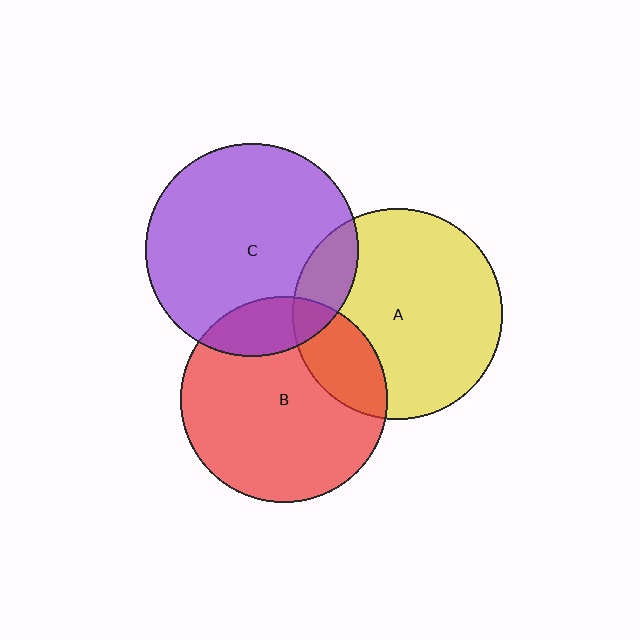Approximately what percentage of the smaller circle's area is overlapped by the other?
Approximately 20%.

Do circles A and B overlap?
Yes.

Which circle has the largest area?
Circle C (purple).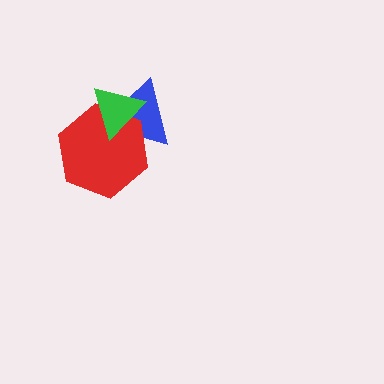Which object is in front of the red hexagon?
The green triangle is in front of the red hexagon.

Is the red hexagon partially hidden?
Yes, it is partially covered by another shape.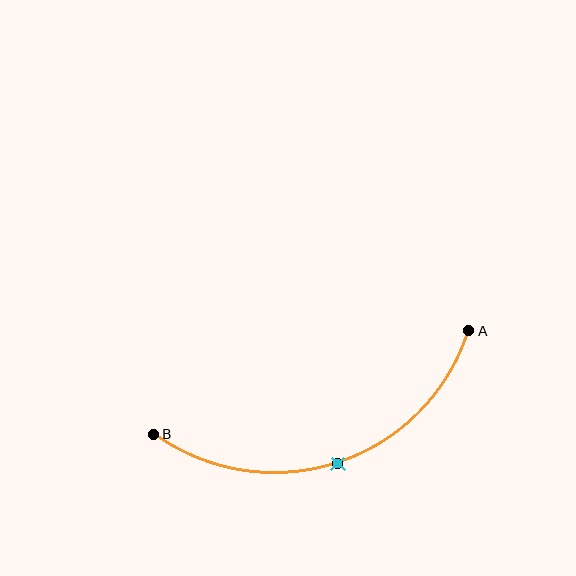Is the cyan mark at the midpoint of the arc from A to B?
Yes. The cyan mark lies on the arc at equal arc-length from both A and B — it is the arc midpoint.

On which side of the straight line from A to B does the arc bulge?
The arc bulges below the straight line connecting A and B.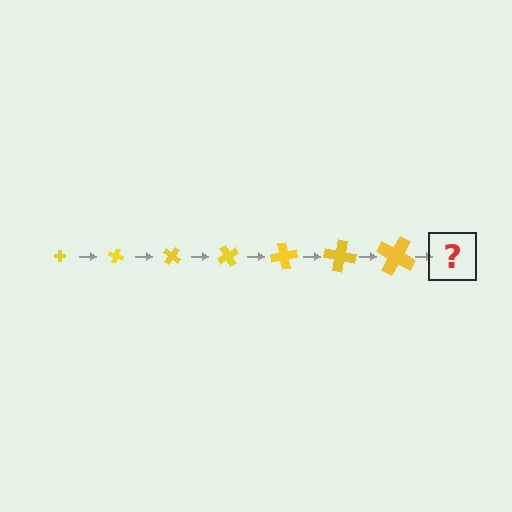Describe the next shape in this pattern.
It should be a cross, larger than the previous one and rotated 140 degrees from the start.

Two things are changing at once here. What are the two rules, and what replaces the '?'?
The two rules are that the cross grows larger each step and it rotates 20 degrees each step. The '?' should be a cross, larger than the previous one and rotated 140 degrees from the start.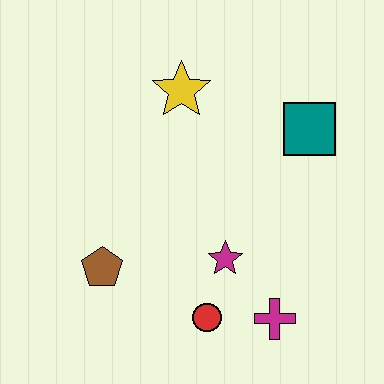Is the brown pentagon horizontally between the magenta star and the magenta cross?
No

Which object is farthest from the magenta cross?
The yellow star is farthest from the magenta cross.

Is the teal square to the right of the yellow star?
Yes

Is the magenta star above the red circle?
Yes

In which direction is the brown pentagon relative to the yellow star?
The brown pentagon is below the yellow star.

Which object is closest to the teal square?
The yellow star is closest to the teal square.